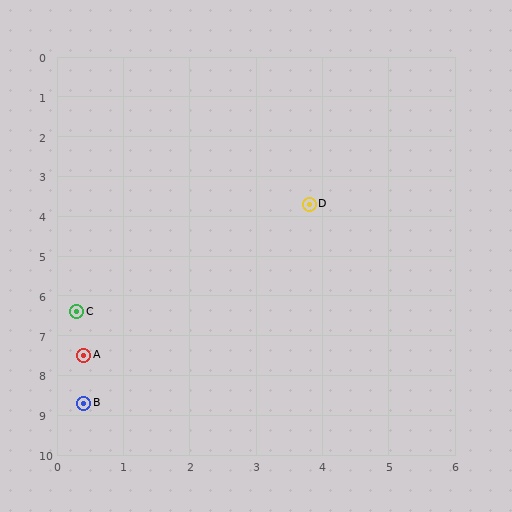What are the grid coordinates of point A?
Point A is at approximately (0.4, 7.5).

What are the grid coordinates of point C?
Point C is at approximately (0.3, 6.4).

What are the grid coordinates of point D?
Point D is at approximately (3.8, 3.7).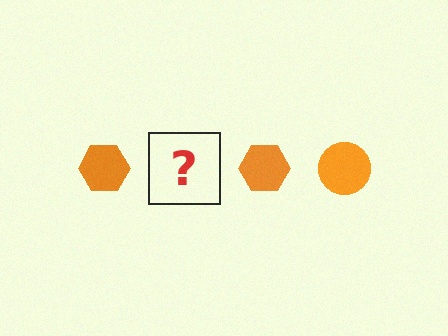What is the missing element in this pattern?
The missing element is an orange circle.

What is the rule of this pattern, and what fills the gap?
The rule is that the pattern cycles through hexagon, circle shapes in orange. The gap should be filled with an orange circle.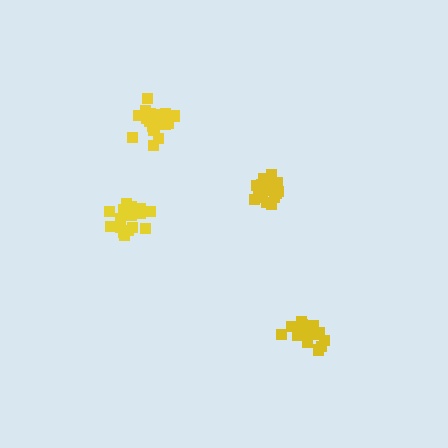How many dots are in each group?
Group 1: 20 dots, Group 2: 19 dots, Group 3: 20 dots, Group 4: 17 dots (76 total).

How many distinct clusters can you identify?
There are 4 distinct clusters.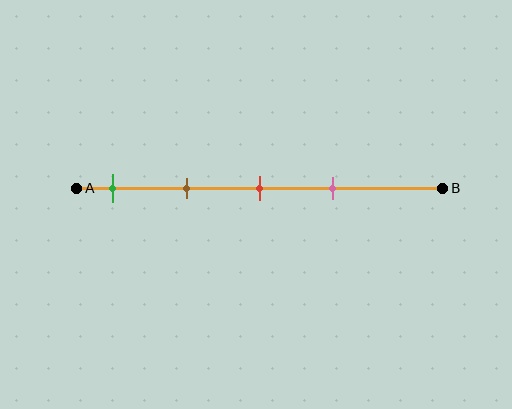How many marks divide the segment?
There are 4 marks dividing the segment.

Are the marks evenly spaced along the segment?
Yes, the marks are approximately evenly spaced.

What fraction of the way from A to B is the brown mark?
The brown mark is approximately 30% (0.3) of the way from A to B.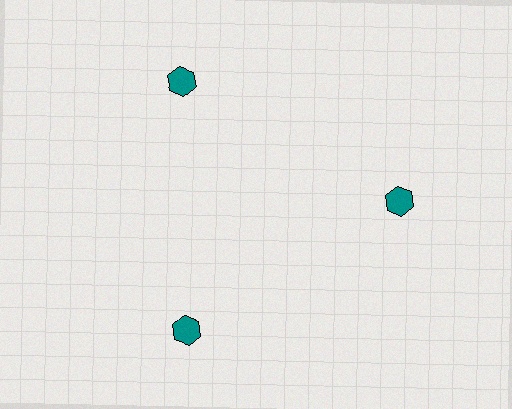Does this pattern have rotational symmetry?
Yes, this pattern has 3-fold rotational symmetry. It looks the same after rotating 120 degrees around the center.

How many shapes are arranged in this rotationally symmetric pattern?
There are 3 shapes, arranged in 3 groups of 1.